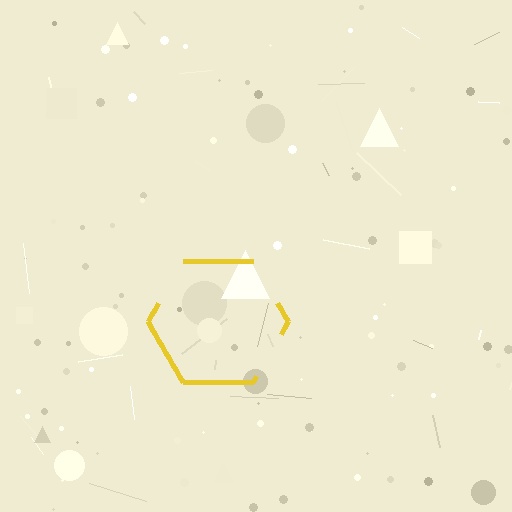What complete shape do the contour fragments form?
The contour fragments form a hexagon.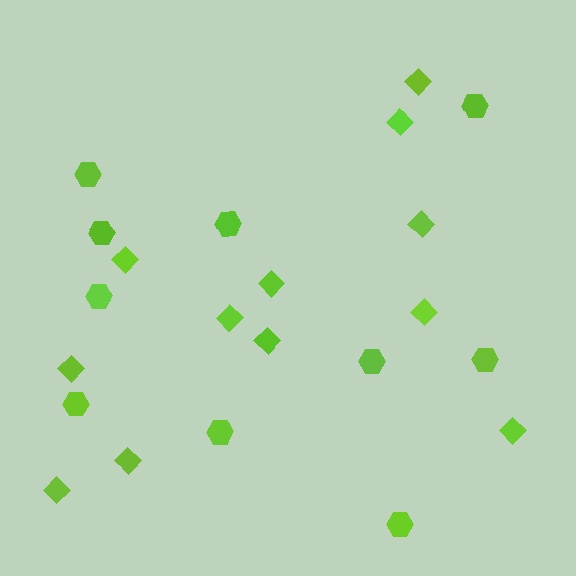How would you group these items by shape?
There are 2 groups: one group of diamonds (12) and one group of hexagons (10).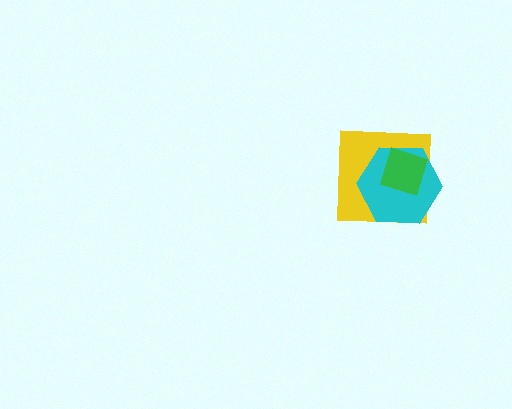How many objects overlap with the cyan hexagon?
2 objects overlap with the cyan hexagon.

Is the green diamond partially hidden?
No, no other shape covers it.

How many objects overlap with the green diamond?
2 objects overlap with the green diamond.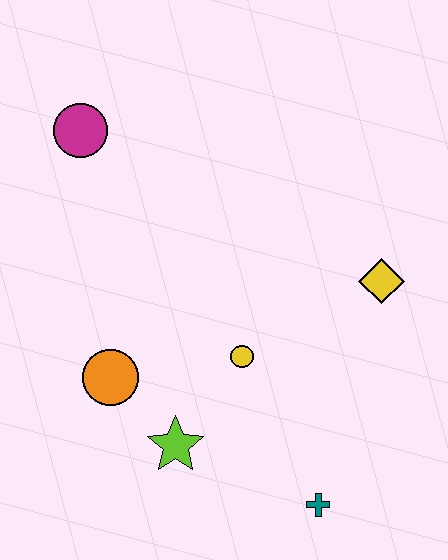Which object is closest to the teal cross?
The lime star is closest to the teal cross.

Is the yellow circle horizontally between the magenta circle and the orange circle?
No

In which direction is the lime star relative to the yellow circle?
The lime star is below the yellow circle.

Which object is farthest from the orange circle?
The yellow diamond is farthest from the orange circle.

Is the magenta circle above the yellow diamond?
Yes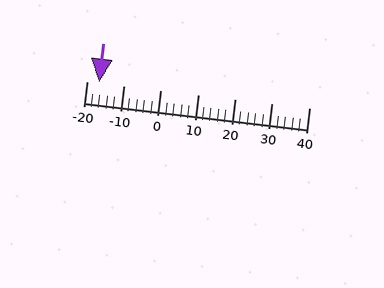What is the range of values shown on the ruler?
The ruler shows values from -20 to 40.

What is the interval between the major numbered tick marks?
The major tick marks are spaced 10 units apart.